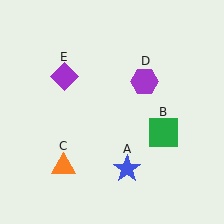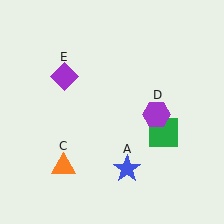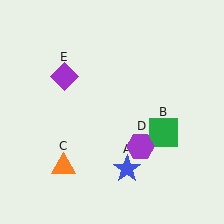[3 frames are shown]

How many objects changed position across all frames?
1 object changed position: purple hexagon (object D).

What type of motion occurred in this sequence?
The purple hexagon (object D) rotated clockwise around the center of the scene.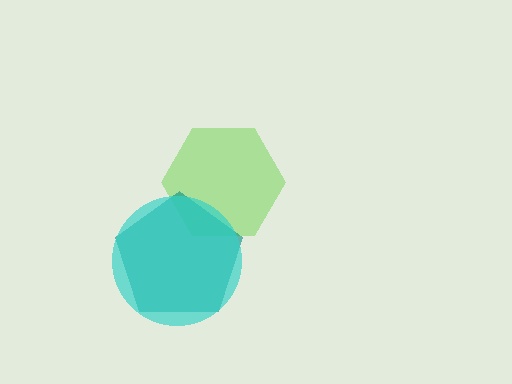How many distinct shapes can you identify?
There are 3 distinct shapes: a lime hexagon, a teal pentagon, a cyan circle.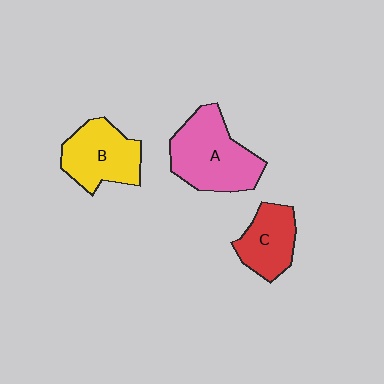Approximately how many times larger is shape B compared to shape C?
Approximately 1.3 times.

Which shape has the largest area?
Shape A (pink).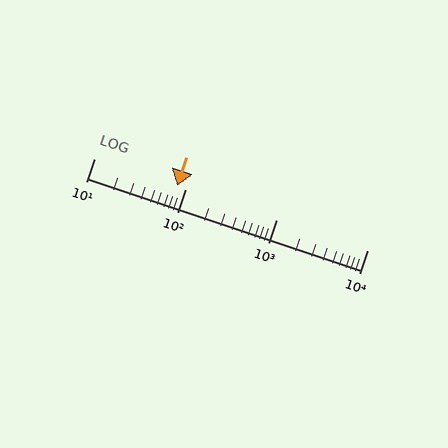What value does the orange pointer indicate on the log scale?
The pointer indicates approximately 81.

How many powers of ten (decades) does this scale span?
The scale spans 3 decades, from 10 to 10000.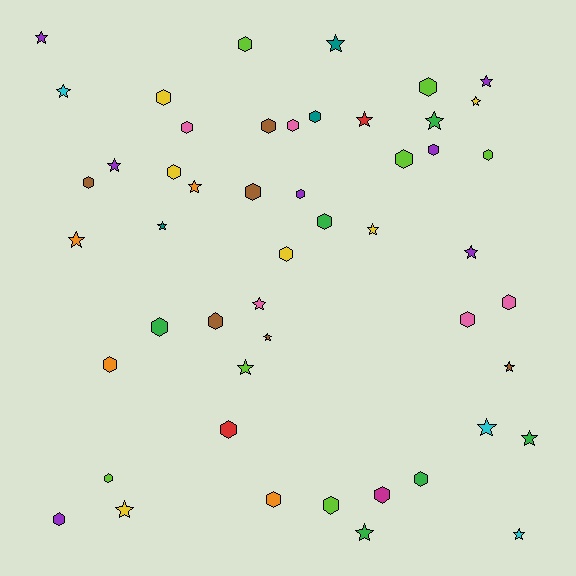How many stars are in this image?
There are 22 stars.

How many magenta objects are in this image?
There is 1 magenta object.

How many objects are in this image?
There are 50 objects.